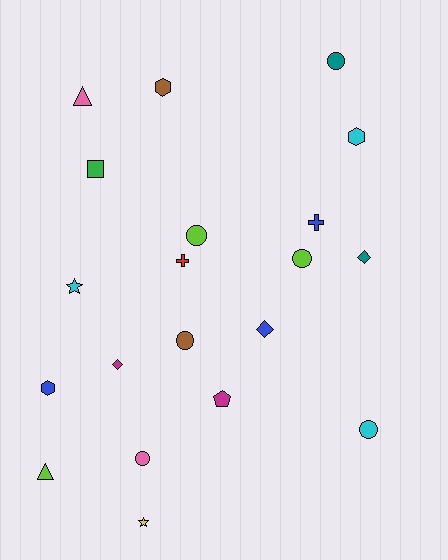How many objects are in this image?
There are 20 objects.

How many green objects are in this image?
There is 1 green object.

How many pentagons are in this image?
There is 1 pentagon.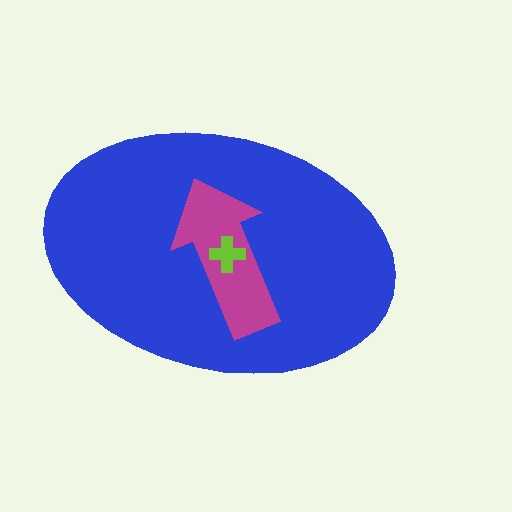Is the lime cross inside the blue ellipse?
Yes.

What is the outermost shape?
The blue ellipse.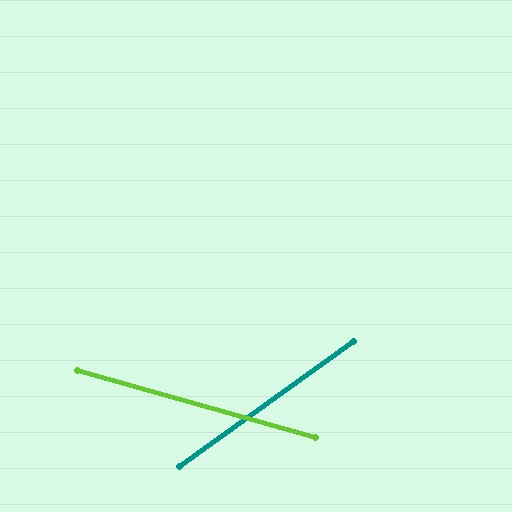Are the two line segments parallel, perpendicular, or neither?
Neither parallel nor perpendicular — they differ by about 51°.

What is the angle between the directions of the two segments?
Approximately 51 degrees.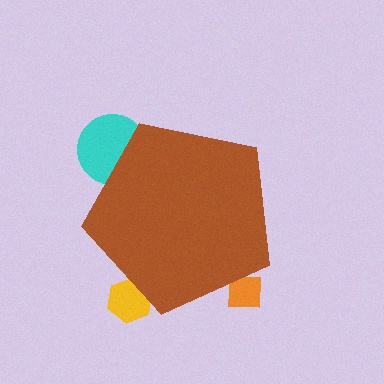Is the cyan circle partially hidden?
Yes, the cyan circle is partially hidden behind the brown pentagon.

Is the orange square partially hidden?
Yes, the orange square is partially hidden behind the brown pentagon.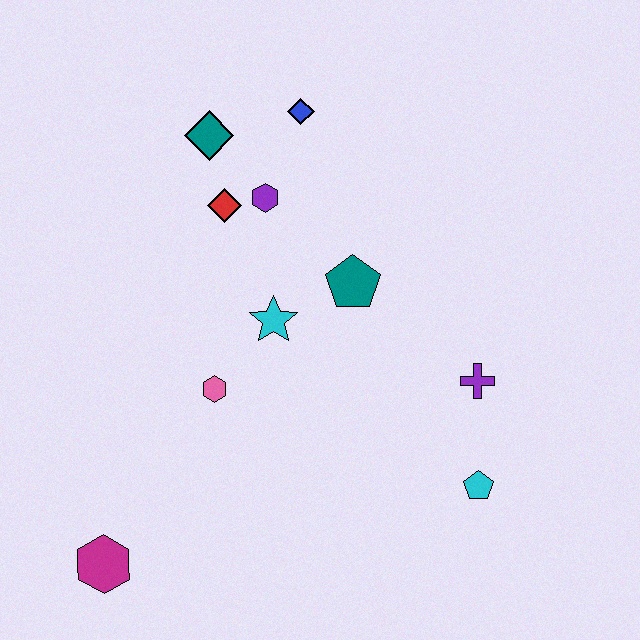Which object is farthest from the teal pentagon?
The magenta hexagon is farthest from the teal pentagon.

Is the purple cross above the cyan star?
No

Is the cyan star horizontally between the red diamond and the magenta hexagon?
No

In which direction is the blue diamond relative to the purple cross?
The blue diamond is above the purple cross.